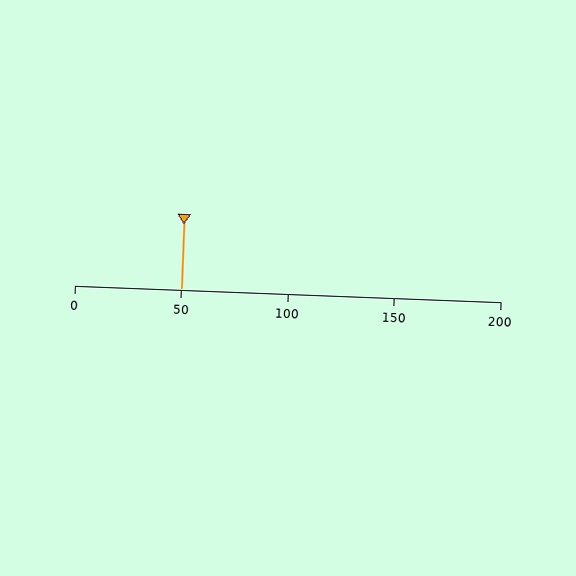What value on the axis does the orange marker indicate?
The marker indicates approximately 50.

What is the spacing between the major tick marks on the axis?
The major ticks are spaced 50 apart.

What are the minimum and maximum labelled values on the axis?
The axis runs from 0 to 200.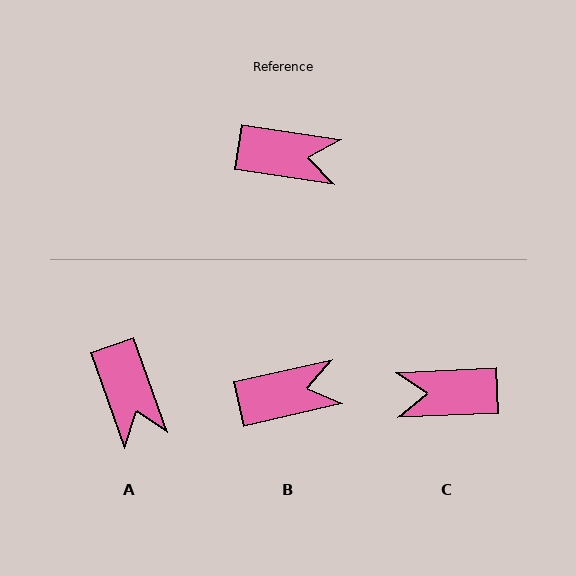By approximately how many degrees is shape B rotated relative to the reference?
Approximately 22 degrees counter-clockwise.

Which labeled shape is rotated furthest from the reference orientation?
C, about 169 degrees away.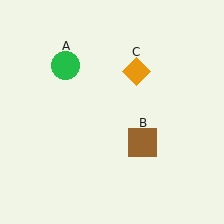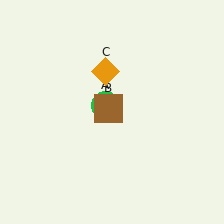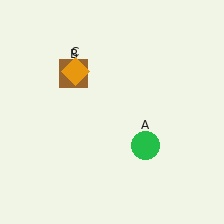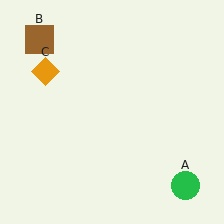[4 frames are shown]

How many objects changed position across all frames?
3 objects changed position: green circle (object A), brown square (object B), orange diamond (object C).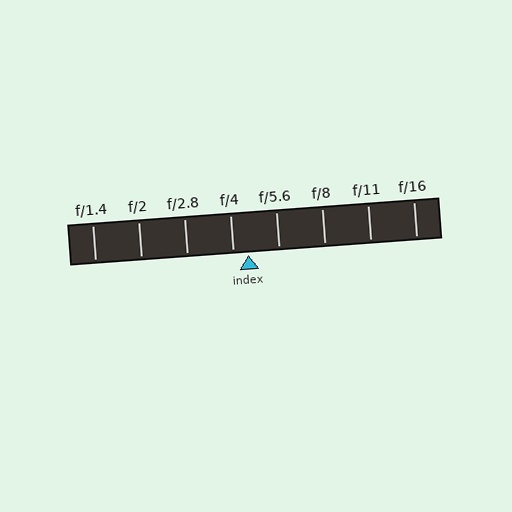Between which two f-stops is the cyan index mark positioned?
The index mark is between f/4 and f/5.6.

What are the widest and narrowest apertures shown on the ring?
The widest aperture shown is f/1.4 and the narrowest is f/16.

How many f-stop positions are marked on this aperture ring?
There are 8 f-stop positions marked.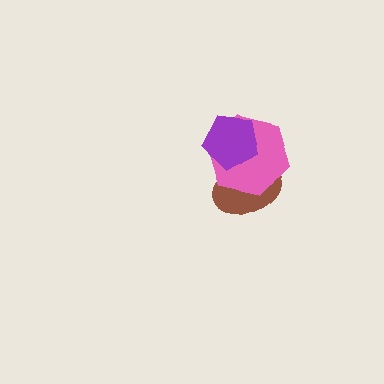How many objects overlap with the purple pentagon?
2 objects overlap with the purple pentagon.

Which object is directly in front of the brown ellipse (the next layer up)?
The pink hexagon is directly in front of the brown ellipse.